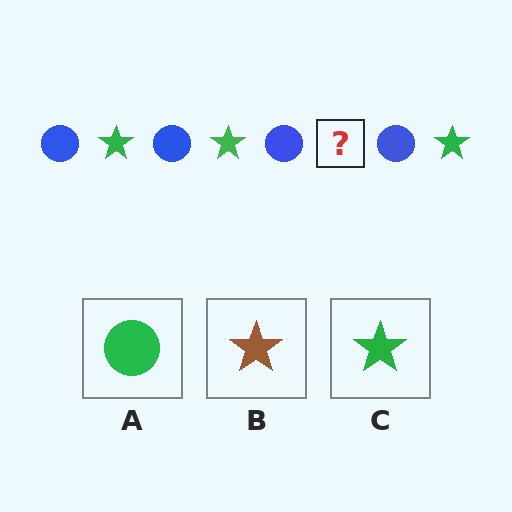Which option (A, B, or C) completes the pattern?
C.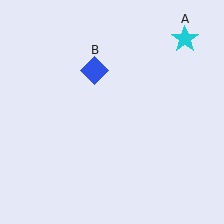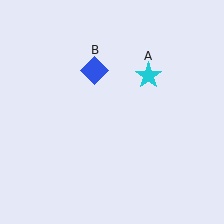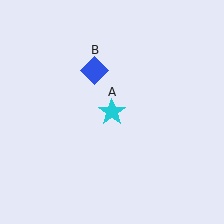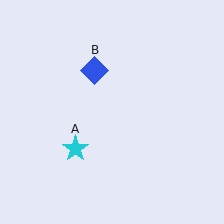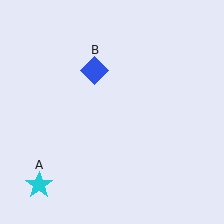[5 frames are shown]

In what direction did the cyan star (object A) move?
The cyan star (object A) moved down and to the left.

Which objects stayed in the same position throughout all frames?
Blue diamond (object B) remained stationary.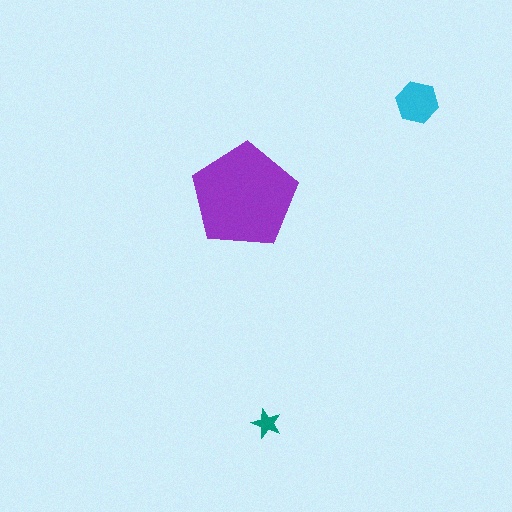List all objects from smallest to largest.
The teal star, the cyan hexagon, the purple pentagon.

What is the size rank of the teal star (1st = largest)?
3rd.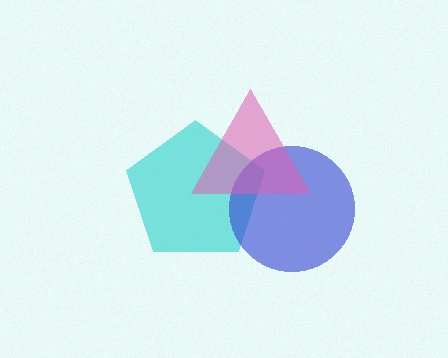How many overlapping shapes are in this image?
There are 3 overlapping shapes in the image.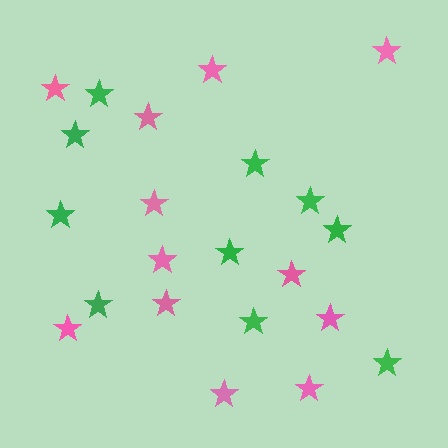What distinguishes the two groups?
There are 2 groups: one group of green stars (10) and one group of pink stars (12).